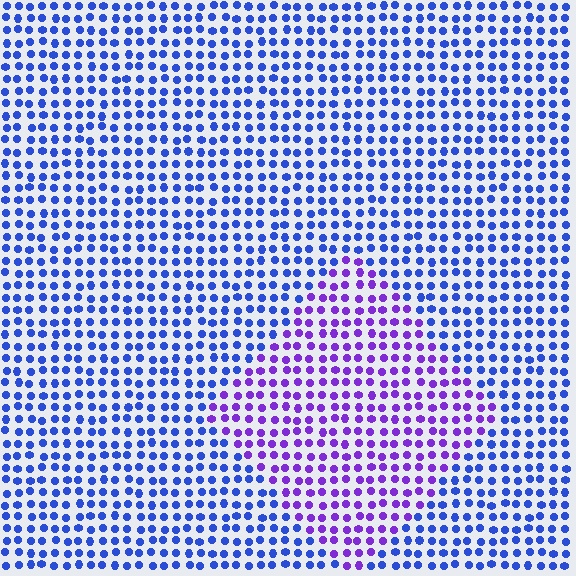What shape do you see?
I see a diamond.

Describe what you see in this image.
The image is filled with small blue elements in a uniform arrangement. A diamond-shaped region is visible where the elements are tinted to a slightly different hue, forming a subtle color boundary.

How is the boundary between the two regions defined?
The boundary is defined purely by a slight shift in hue (about 42 degrees). Spacing, size, and orientation are identical on both sides.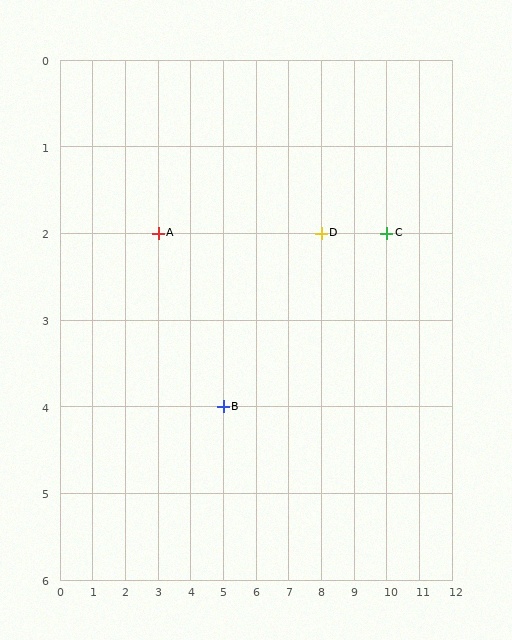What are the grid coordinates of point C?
Point C is at grid coordinates (10, 2).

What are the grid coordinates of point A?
Point A is at grid coordinates (3, 2).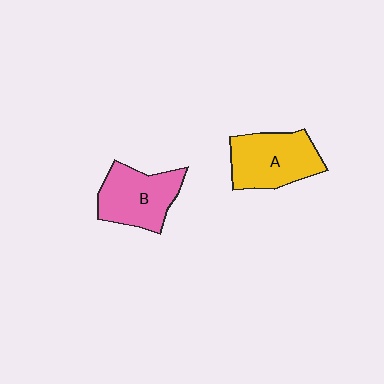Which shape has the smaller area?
Shape B (pink).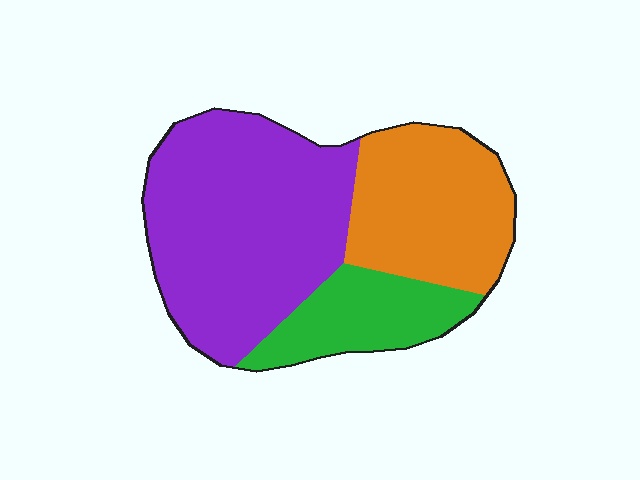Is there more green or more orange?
Orange.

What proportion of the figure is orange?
Orange takes up between a quarter and a half of the figure.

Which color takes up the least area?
Green, at roughly 20%.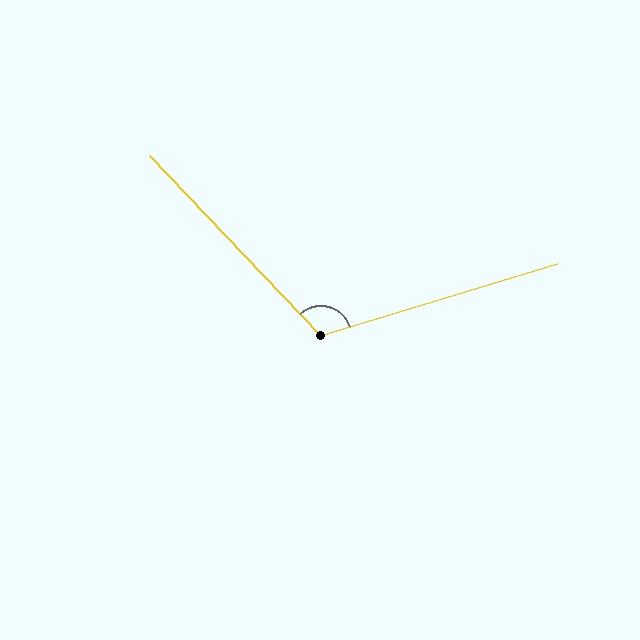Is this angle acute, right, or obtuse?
It is obtuse.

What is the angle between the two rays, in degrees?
Approximately 117 degrees.